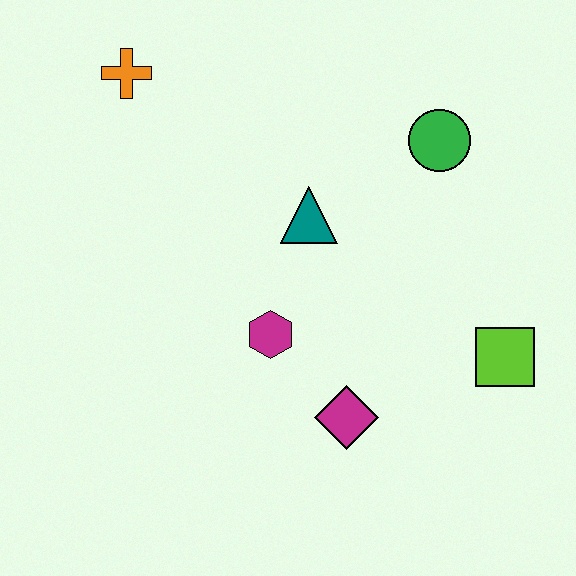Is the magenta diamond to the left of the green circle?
Yes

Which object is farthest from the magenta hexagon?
The orange cross is farthest from the magenta hexagon.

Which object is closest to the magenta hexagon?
The magenta diamond is closest to the magenta hexagon.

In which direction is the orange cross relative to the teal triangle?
The orange cross is to the left of the teal triangle.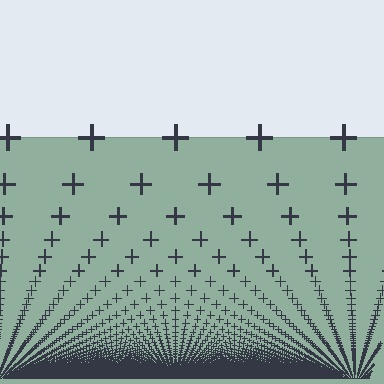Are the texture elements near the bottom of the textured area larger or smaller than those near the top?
Smaller. The gradient is inverted — elements near the bottom are smaller and denser.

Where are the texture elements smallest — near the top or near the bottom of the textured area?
Near the bottom.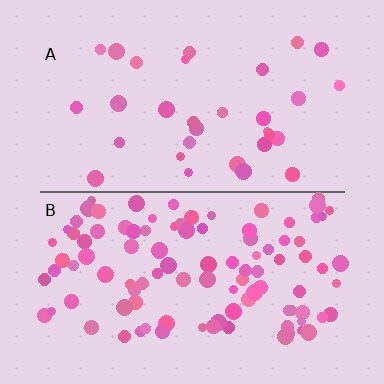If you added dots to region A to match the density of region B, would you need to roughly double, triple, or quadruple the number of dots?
Approximately triple.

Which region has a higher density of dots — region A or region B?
B (the bottom).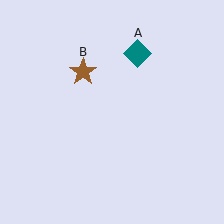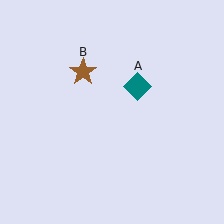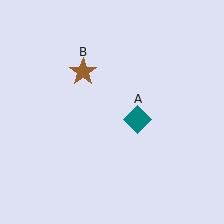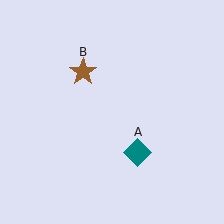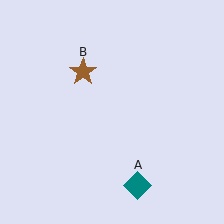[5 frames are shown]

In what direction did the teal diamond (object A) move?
The teal diamond (object A) moved down.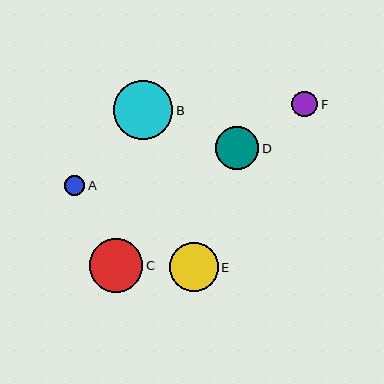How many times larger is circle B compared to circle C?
Circle B is approximately 1.1 times the size of circle C.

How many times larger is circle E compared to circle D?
Circle E is approximately 1.2 times the size of circle D.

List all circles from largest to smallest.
From largest to smallest: B, C, E, D, F, A.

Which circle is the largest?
Circle B is the largest with a size of approximately 59 pixels.